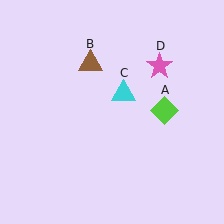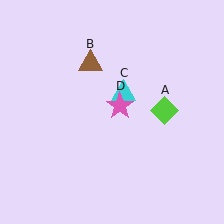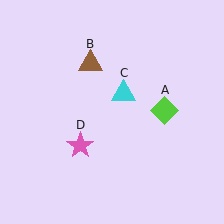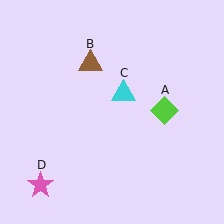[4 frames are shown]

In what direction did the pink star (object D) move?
The pink star (object D) moved down and to the left.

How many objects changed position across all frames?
1 object changed position: pink star (object D).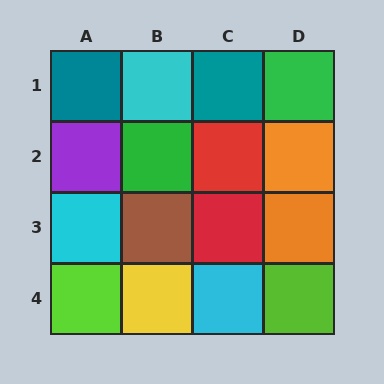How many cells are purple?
1 cell is purple.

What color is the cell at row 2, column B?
Green.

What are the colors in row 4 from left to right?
Lime, yellow, cyan, lime.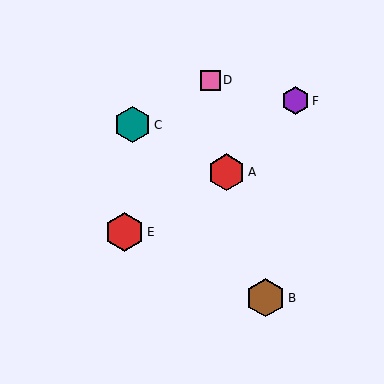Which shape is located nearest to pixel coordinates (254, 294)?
The brown hexagon (labeled B) at (265, 298) is nearest to that location.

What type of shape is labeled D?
Shape D is a pink square.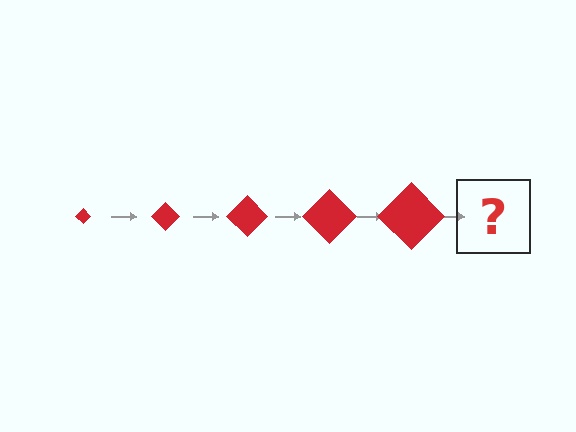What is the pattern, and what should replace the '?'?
The pattern is that the diamond gets progressively larger each step. The '?' should be a red diamond, larger than the previous one.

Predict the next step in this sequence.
The next step is a red diamond, larger than the previous one.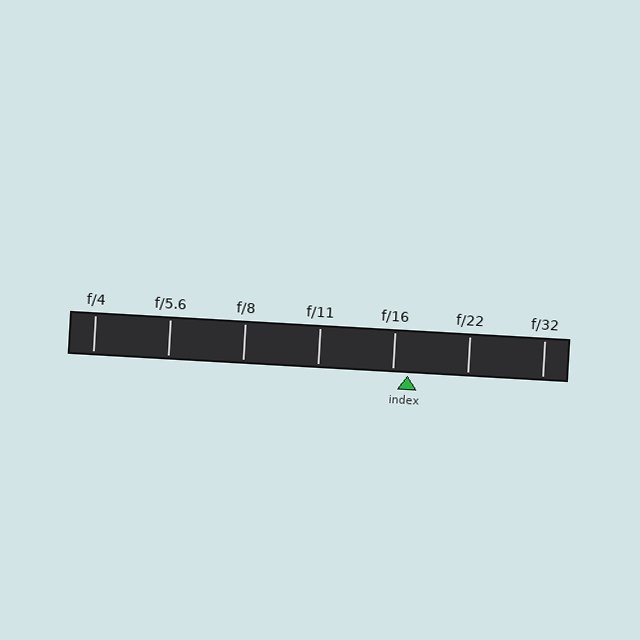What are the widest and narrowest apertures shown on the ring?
The widest aperture shown is f/4 and the narrowest is f/32.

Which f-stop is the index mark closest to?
The index mark is closest to f/16.